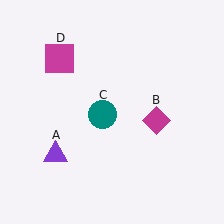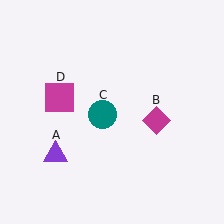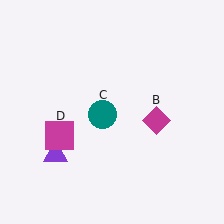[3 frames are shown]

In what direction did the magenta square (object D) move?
The magenta square (object D) moved down.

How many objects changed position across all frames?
1 object changed position: magenta square (object D).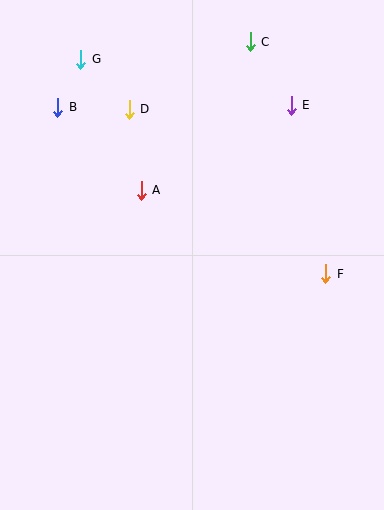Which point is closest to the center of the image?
Point A at (141, 190) is closest to the center.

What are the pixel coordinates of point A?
Point A is at (141, 190).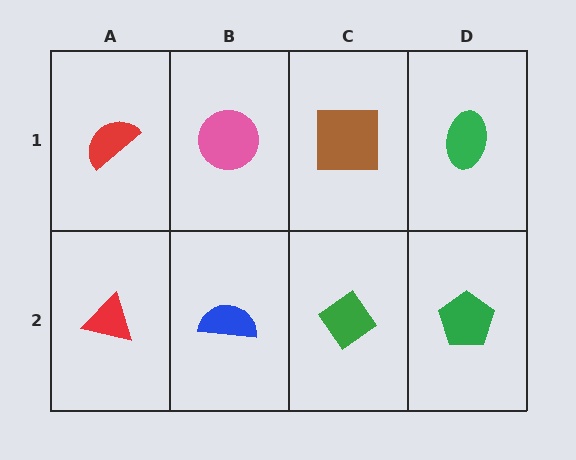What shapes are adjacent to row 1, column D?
A green pentagon (row 2, column D), a brown square (row 1, column C).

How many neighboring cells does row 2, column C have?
3.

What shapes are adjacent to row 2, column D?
A green ellipse (row 1, column D), a green diamond (row 2, column C).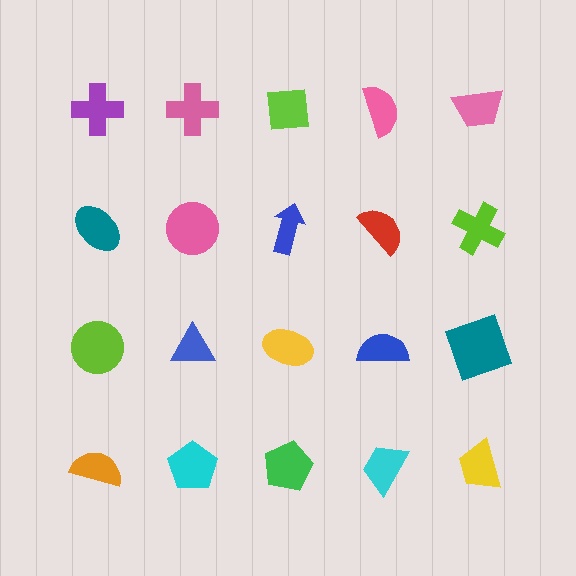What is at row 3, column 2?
A blue triangle.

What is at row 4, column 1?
An orange semicircle.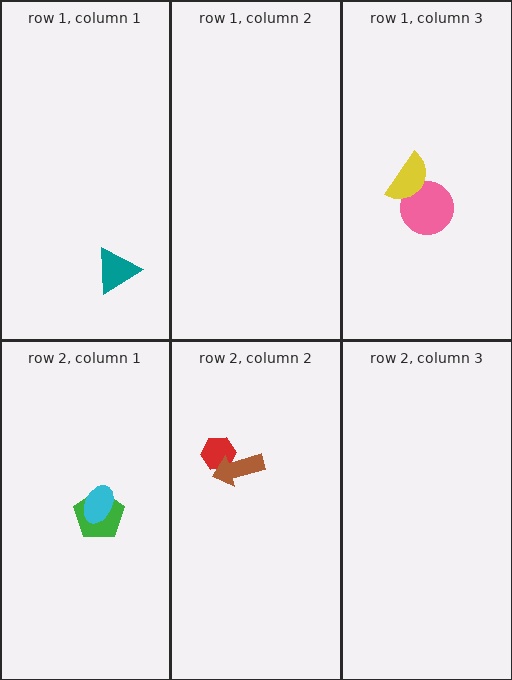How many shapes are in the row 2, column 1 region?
2.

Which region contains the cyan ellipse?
The row 2, column 1 region.